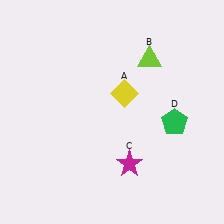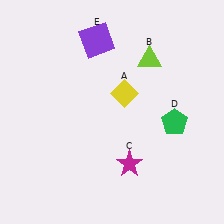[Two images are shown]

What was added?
A purple square (E) was added in Image 2.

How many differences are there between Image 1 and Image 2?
There is 1 difference between the two images.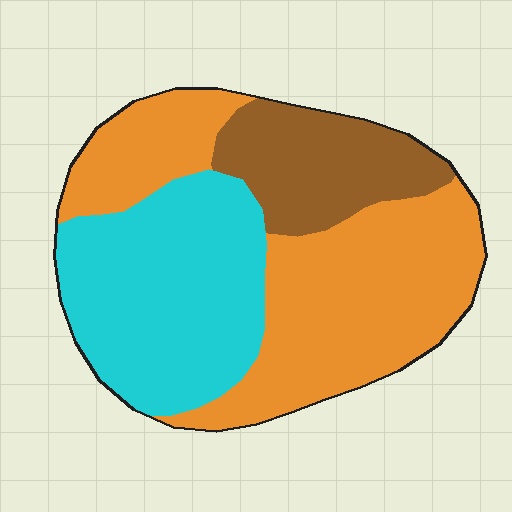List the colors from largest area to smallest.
From largest to smallest: orange, cyan, brown.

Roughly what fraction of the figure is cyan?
Cyan takes up about one third (1/3) of the figure.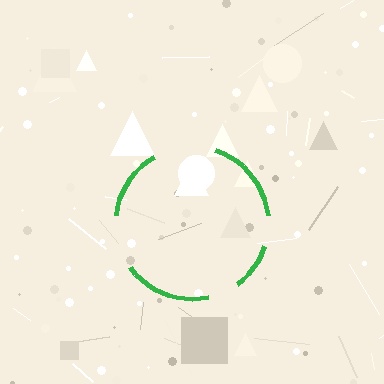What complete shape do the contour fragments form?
The contour fragments form a circle.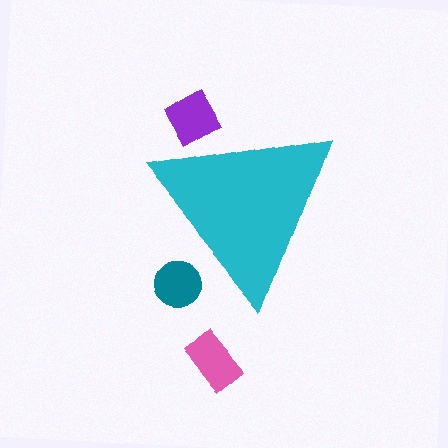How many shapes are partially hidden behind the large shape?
2 shapes are partially hidden.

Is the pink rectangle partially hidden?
No, the pink rectangle is fully visible.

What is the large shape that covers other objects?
A cyan triangle.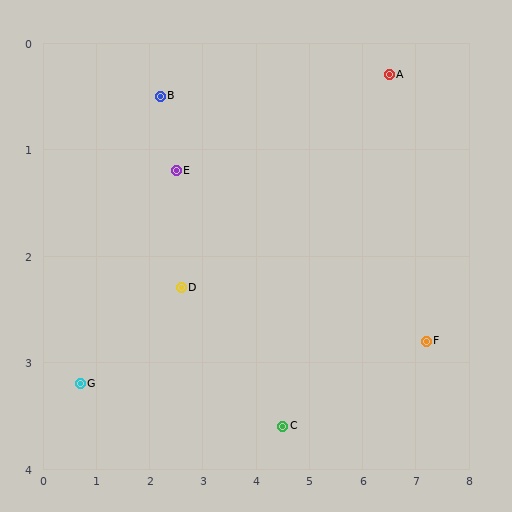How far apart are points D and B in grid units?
Points D and B are about 1.8 grid units apart.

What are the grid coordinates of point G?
Point G is at approximately (0.7, 3.2).